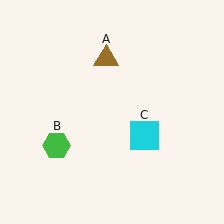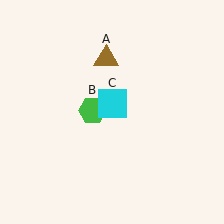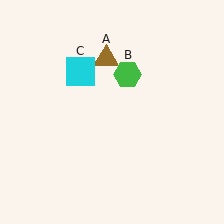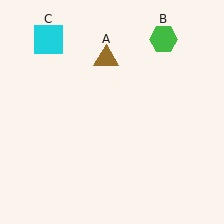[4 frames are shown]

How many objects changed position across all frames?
2 objects changed position: green hexagon (object B), cyan square (object C).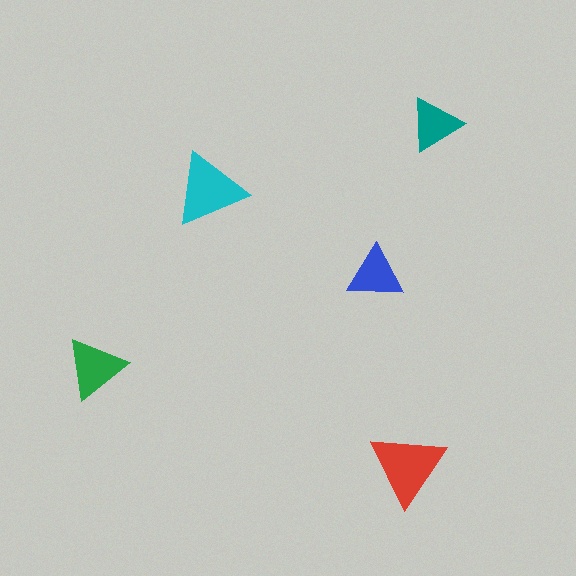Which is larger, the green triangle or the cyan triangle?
The cyan one.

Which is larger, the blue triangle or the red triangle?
The red one.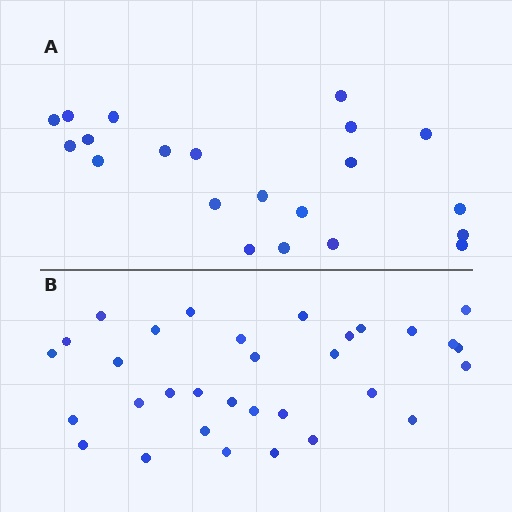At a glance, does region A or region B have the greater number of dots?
Region B (the bottom region) has more dots.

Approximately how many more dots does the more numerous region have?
Region B has roughly 12 or so more dots than region A.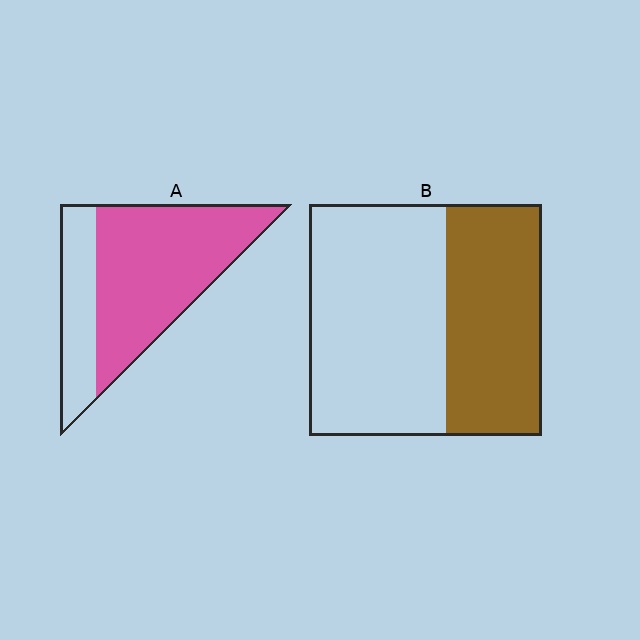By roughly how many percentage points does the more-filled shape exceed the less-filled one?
By roughly 30 percentage points (A over B).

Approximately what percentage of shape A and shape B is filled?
A is approximately 70% and B is approximately 40%.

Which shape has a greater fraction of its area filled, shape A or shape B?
Shape A.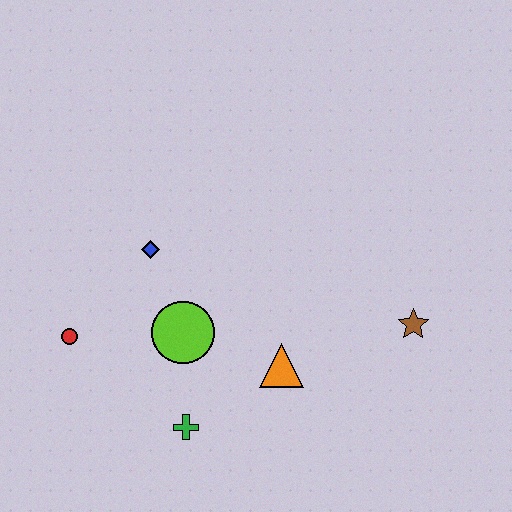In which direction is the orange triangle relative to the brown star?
The orange triangle is to the left of the brown star.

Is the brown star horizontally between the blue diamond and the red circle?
No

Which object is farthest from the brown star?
The red circle is farthest from the brown star.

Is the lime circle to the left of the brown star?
Yes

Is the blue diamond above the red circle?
Yes